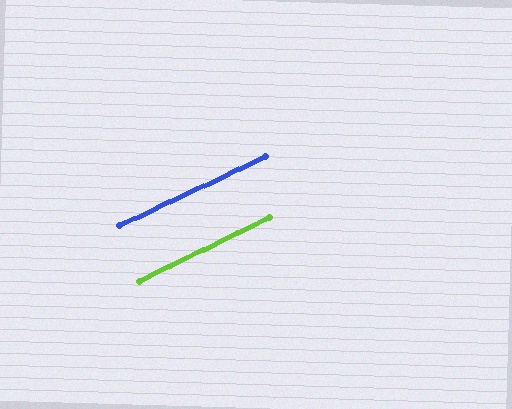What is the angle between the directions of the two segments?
Approximately 1 degree.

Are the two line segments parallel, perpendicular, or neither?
Parallel — their directions differ by only 0.8°.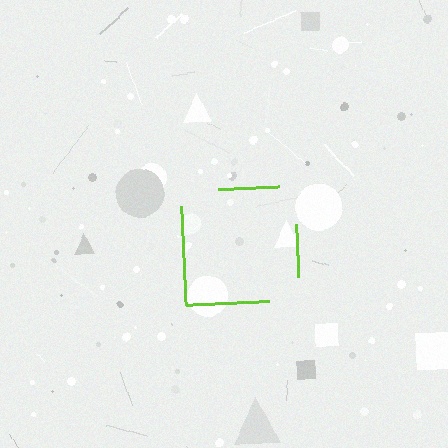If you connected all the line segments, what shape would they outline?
They would outline a square.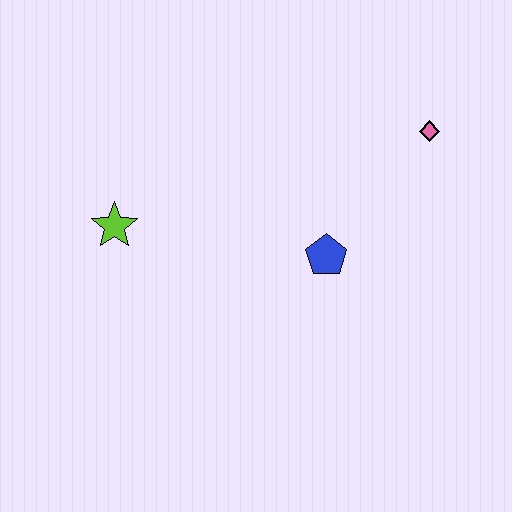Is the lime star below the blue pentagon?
No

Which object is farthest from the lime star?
The pink diamond is farthest from the lime star.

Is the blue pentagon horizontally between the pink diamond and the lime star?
Yes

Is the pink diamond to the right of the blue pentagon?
Yes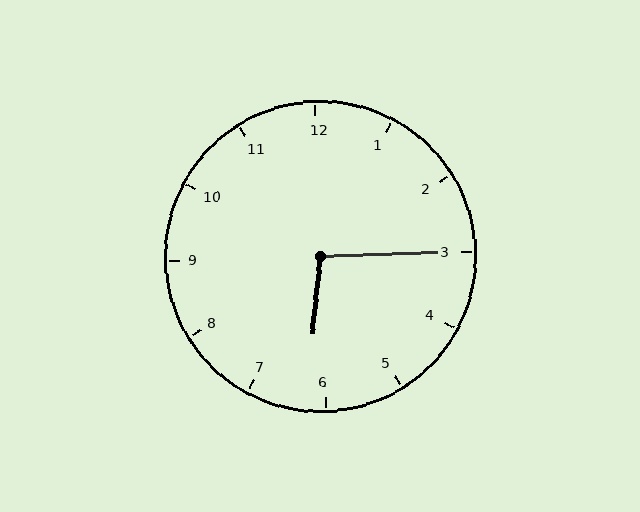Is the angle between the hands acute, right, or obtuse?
It is obtuse.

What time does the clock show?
6:15.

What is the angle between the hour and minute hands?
Approximately 98 degrees.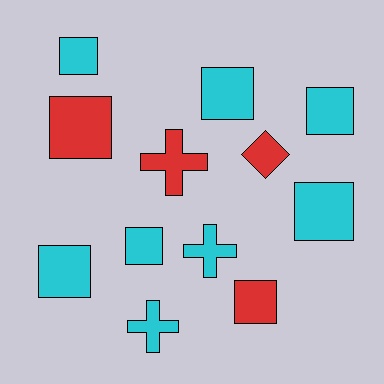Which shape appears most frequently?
Square, with 8 objects.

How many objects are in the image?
There are 12 objects.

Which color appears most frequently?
Cyan, with 8 objects.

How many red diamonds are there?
There is 1 red diamond.